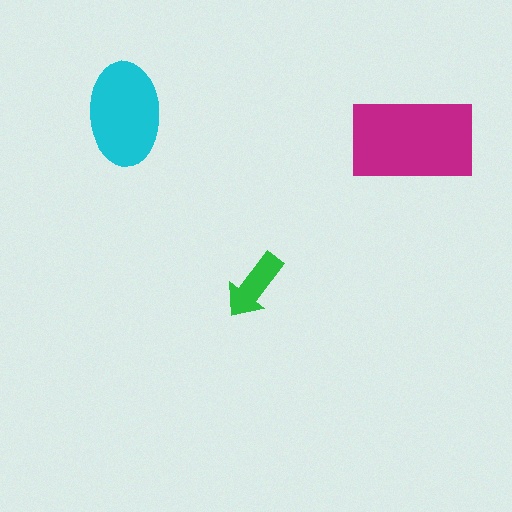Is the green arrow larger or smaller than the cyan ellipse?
Smaller.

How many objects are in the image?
There are 3 objects in the image.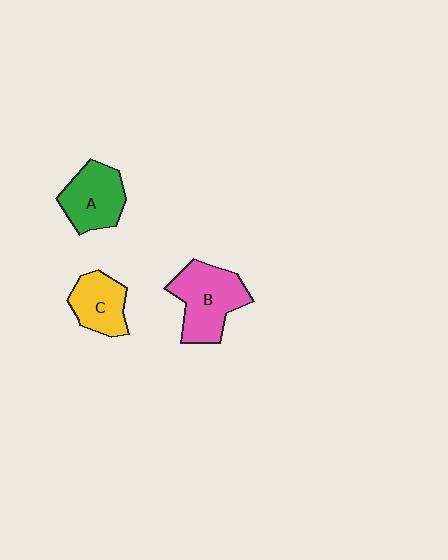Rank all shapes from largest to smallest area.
From largest to smallest: B (pink), A (green), C (yellow).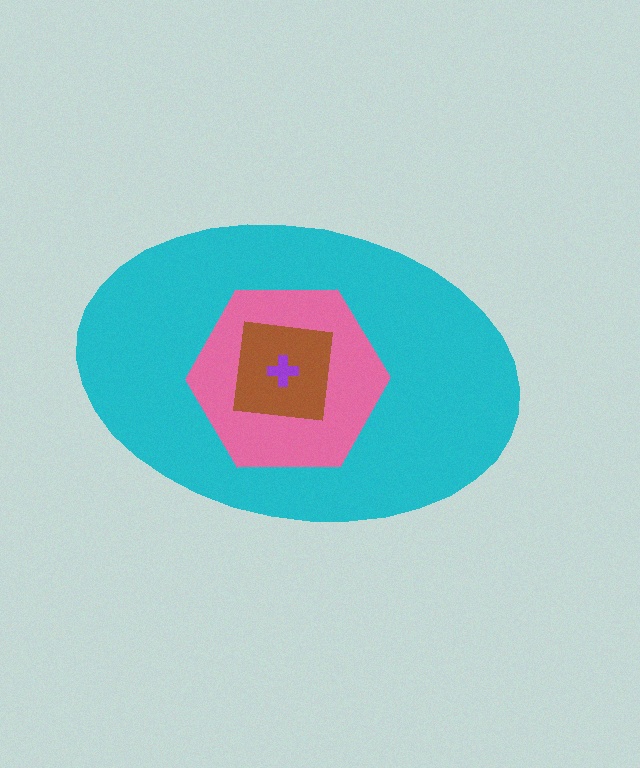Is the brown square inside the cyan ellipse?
Yes.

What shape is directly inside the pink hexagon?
The brown square.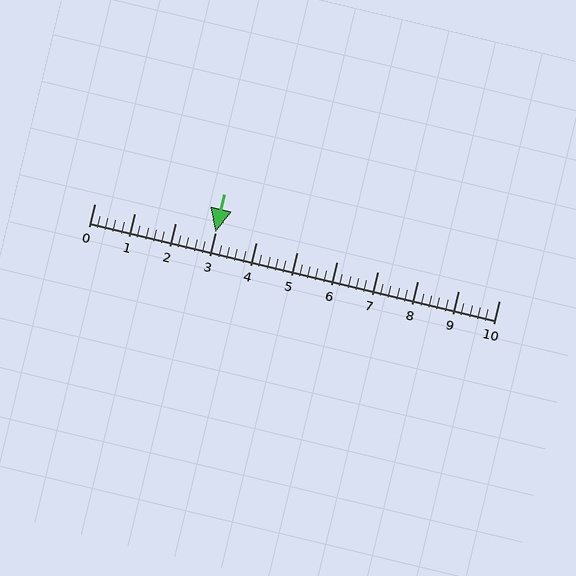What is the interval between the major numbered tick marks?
The major tick marks are spaced 1 units apart.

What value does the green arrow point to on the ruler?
The green arrow points to approximately 3.0.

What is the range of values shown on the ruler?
The ruler shows values from 0 to 10.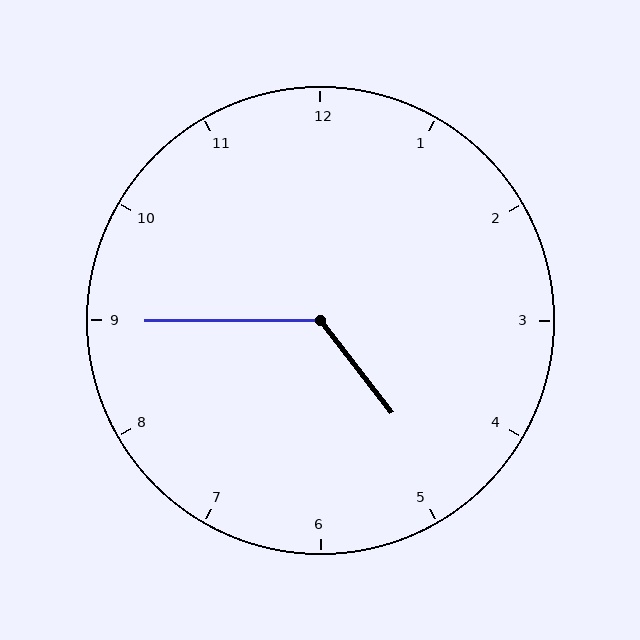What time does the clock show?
4:45.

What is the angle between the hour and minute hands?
Approximately 128 degrees.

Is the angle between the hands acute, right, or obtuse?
It is obtuse.